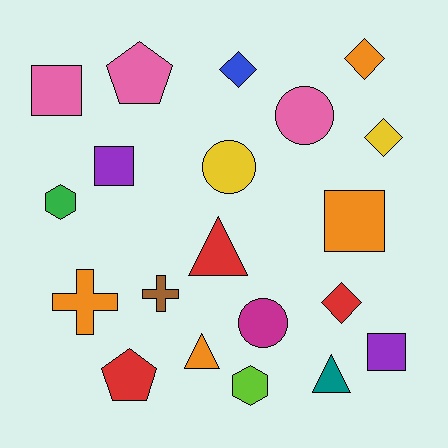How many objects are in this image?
There are 20 objects.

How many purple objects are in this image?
There are 2 purple objects.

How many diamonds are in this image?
There are 4 diamonds.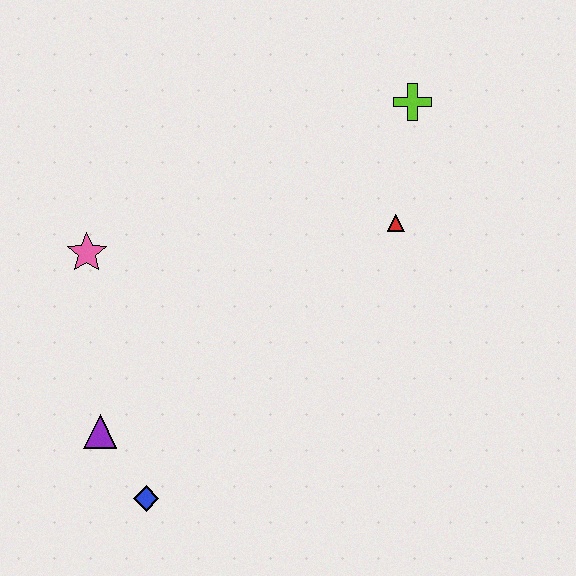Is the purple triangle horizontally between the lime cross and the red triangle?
No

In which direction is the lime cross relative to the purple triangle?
The lime cross is above the purple triangle.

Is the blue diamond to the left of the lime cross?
Yes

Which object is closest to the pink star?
The purple triangle is closest to the pink star.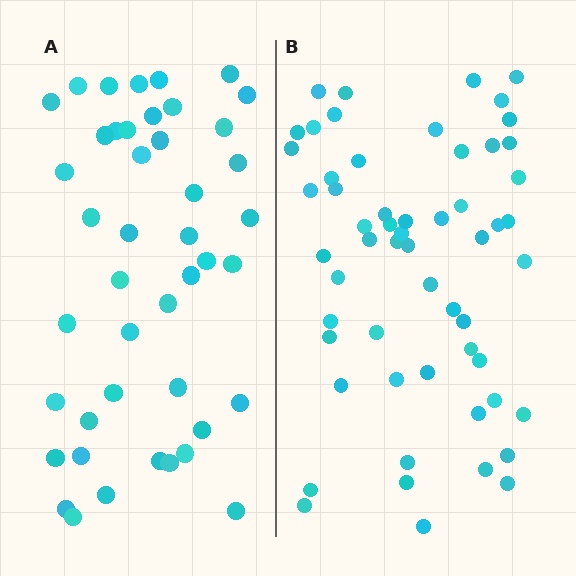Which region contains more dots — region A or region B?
Region B (the right region) has more dots.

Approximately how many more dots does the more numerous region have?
Region B has approximately 15 more dots than region A.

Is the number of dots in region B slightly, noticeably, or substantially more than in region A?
Region B has noticeably more, but not dramatically so. The ratio is roughly 1.3 to 1.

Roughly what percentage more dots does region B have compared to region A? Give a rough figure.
About 30% more.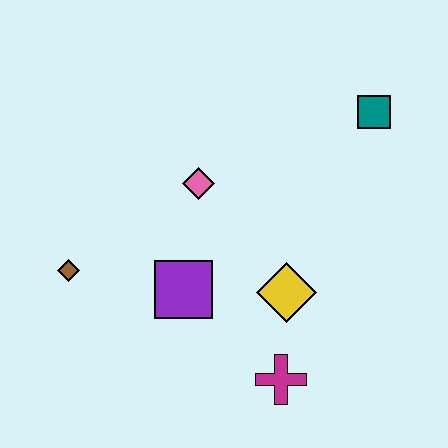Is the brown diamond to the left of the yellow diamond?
Yes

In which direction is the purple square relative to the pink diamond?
The purple square is below the pink diamond.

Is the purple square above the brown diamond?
No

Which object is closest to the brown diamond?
The purple square is closest to the brown diamond.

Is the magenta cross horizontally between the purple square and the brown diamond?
No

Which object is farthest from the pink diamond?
The magenta cross is farthest from the pink diamond.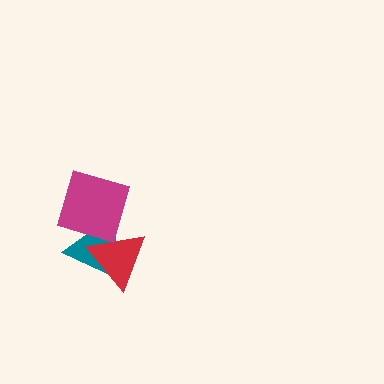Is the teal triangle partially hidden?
Yes, it is partially covered by another shape.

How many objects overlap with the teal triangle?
2 objects overlap with the teal triangle.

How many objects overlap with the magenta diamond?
2 objects overlap with the magenta diamond.